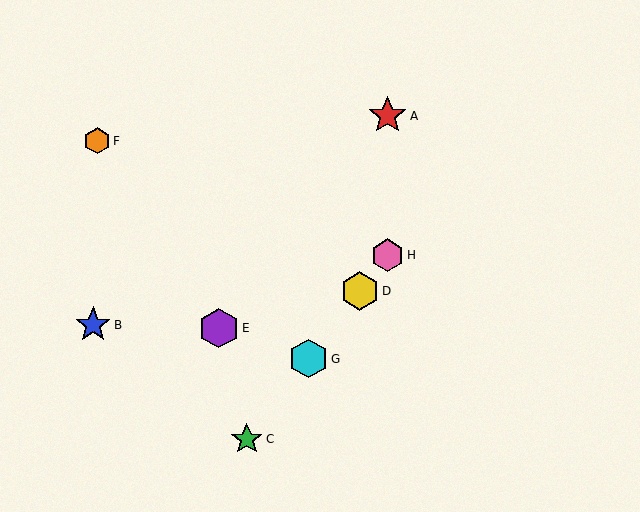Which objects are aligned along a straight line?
Objects C, D, G, H are aligned along a straight line.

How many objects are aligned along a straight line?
4 objects (C, D, G, H) are aligned along a straight line.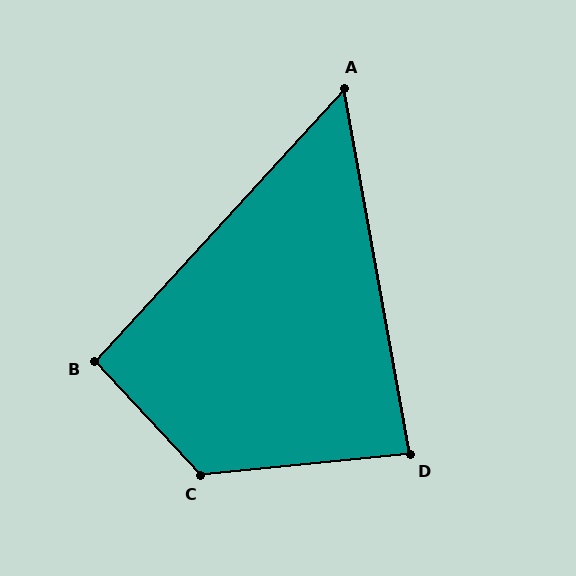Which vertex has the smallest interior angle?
A, at approximately 53 degrees.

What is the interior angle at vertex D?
Approximately 85 degrees (approximately right).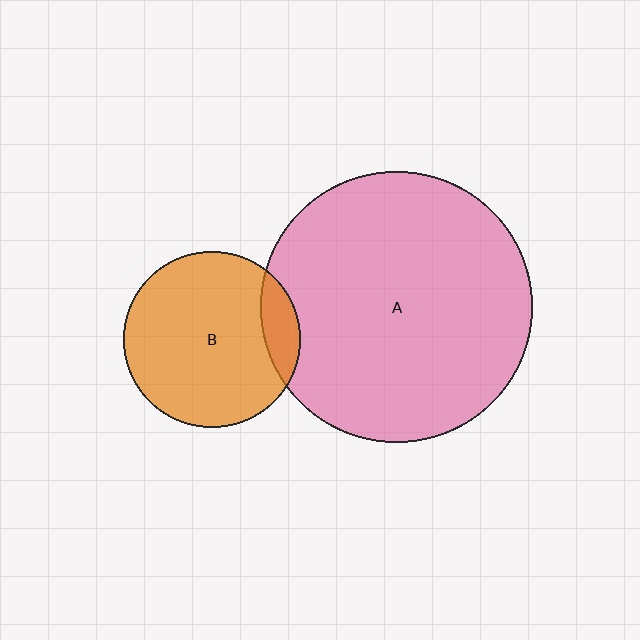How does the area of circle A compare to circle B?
Approximately 2.4 times.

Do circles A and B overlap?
Yes.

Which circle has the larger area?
Circle A (pink).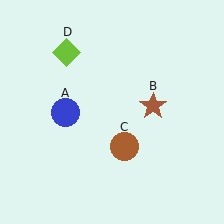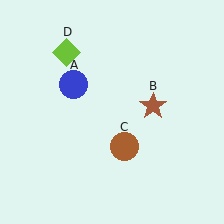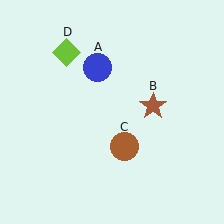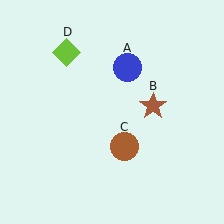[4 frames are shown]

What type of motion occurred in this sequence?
The blue circle (object A) rotated clockwise around the center of the scene.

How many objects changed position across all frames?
1 object changed position: blue circle (object A).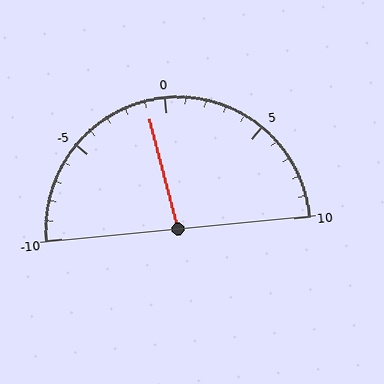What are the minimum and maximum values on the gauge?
The gauge ranges from -10 to 10.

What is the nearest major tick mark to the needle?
The nearest major tick mark is 0.